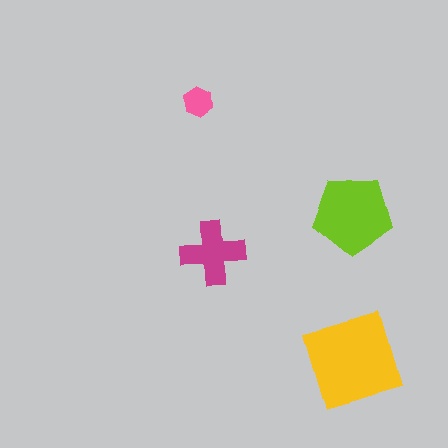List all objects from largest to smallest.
The yellow diamond, the lime pentagon, the magenta cross, the pink hexagon.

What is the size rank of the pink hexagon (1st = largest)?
4th.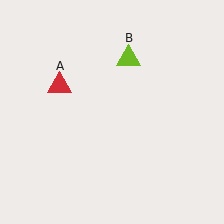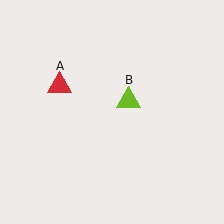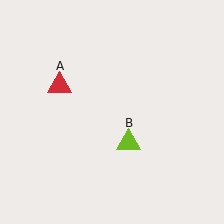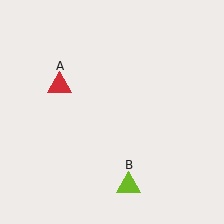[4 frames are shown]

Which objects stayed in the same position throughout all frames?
Red triangle (object A) remained stationary.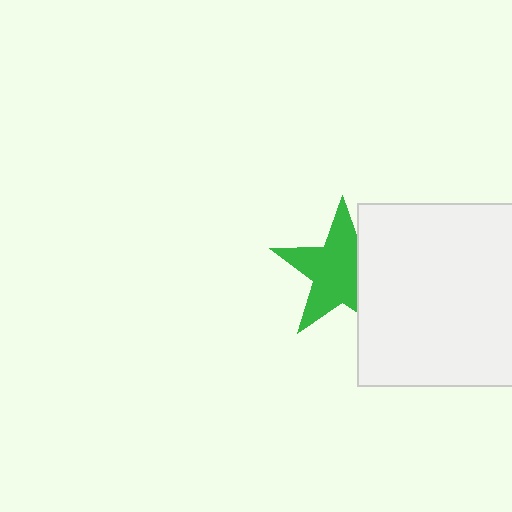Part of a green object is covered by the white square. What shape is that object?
It is a star.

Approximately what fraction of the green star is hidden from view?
Roughly 30% of the green star is hidden behind the white square.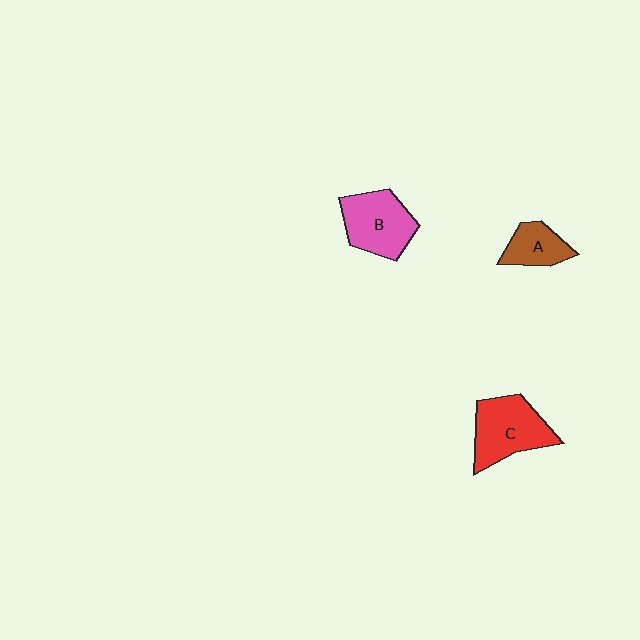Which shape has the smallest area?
Shape A (brown).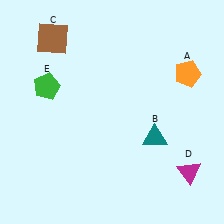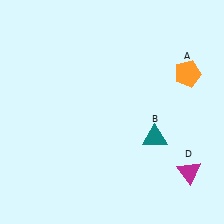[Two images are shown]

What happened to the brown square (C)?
The brown square (C) was removed in Image 2. It was in the top-left area of Image 1.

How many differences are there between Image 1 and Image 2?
There are 2 differences between the two images.